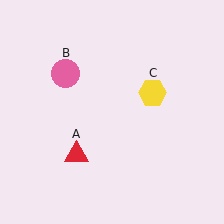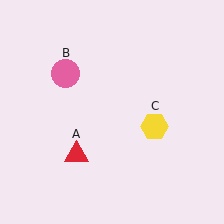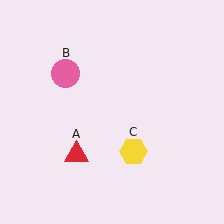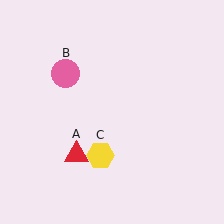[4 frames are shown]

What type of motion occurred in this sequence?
The yellow hexagon (object C) rotated clockwise around the center of the scene.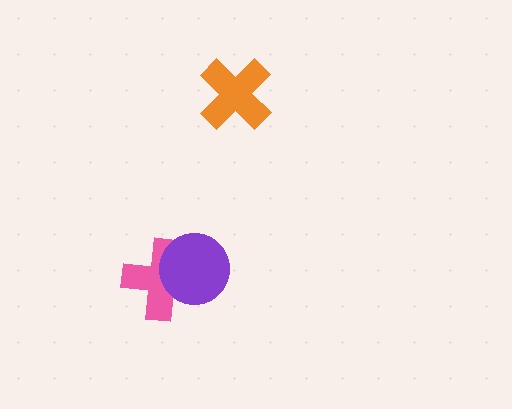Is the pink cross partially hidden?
Yes, it is partially covered by another shape.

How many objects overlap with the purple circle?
1 object overlaps with the purple circle.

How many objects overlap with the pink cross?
1 object overlaps with the pink cross.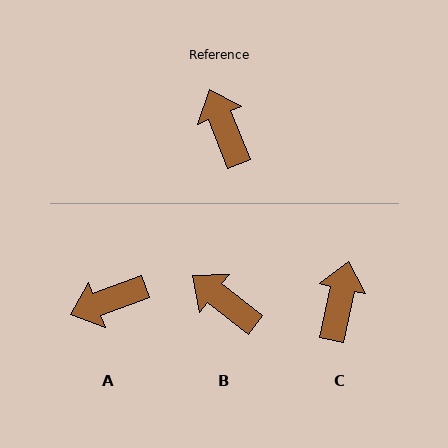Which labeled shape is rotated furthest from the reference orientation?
A, about 88 degrees away.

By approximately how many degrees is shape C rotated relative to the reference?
Approximately 34 degrees clockwise.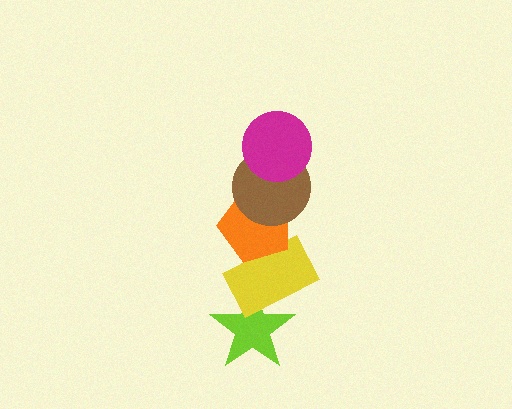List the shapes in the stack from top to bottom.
From top to bottom: the magenta circle, the brown circle, the orange pentagon, the yellow rectangle, the lime star.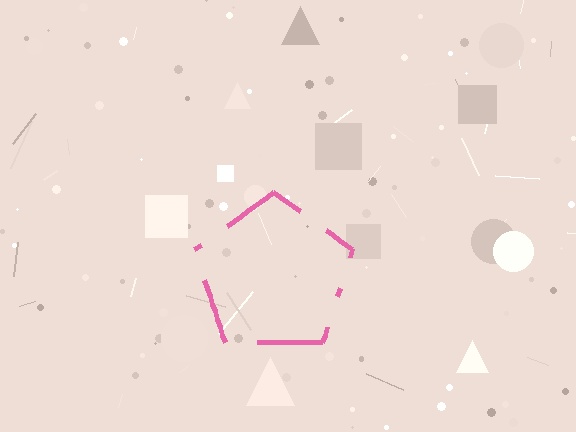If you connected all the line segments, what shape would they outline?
They would outline a pentagon.